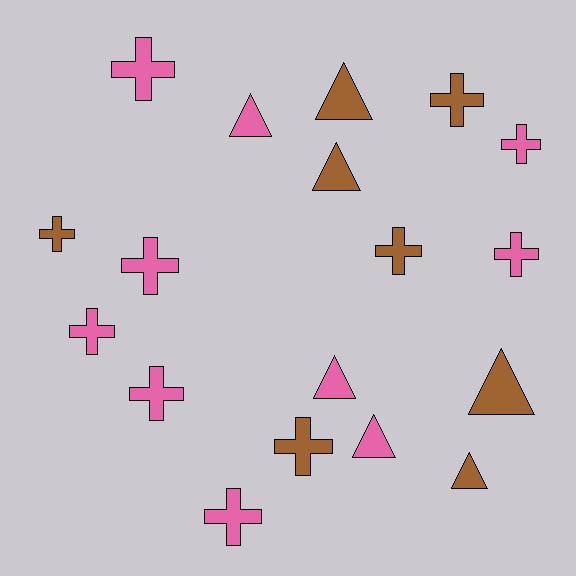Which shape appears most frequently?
Cross, with 11 objects.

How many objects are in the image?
There are 18 objects.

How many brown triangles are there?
There are 4 brown triangles.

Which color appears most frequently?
Pink, with 10 objects.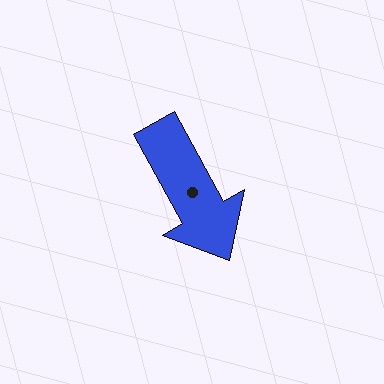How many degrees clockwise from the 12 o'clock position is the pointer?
Approximately 151 degrees.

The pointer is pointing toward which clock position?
Roughly 5 o'clock.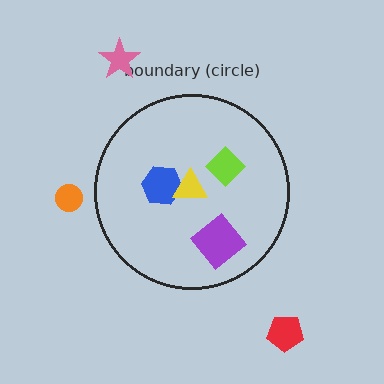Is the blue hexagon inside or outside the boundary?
Inside.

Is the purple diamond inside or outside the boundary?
Inside.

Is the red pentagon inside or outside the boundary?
Outside.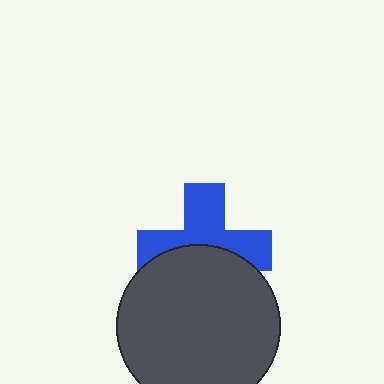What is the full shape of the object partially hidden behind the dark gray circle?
The partially hidden object is a blue cross.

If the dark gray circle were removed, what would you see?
You would see the complete blue cross.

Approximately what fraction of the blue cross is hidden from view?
Roughly 45% of the blue cross is hidden behind the dark gray circle.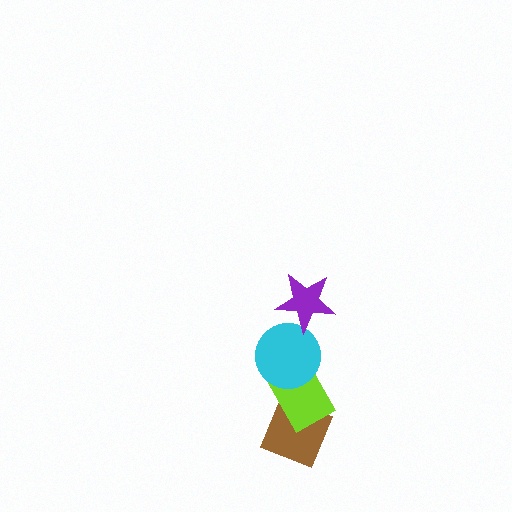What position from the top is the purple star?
The purple star is 1st from the top.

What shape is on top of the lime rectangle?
The cyan circle is on top of the lime rectangle.